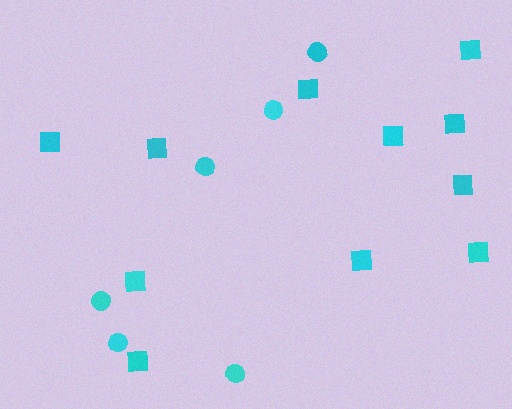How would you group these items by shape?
There are 2 groups: one group of squares (11) and one group of circles (6).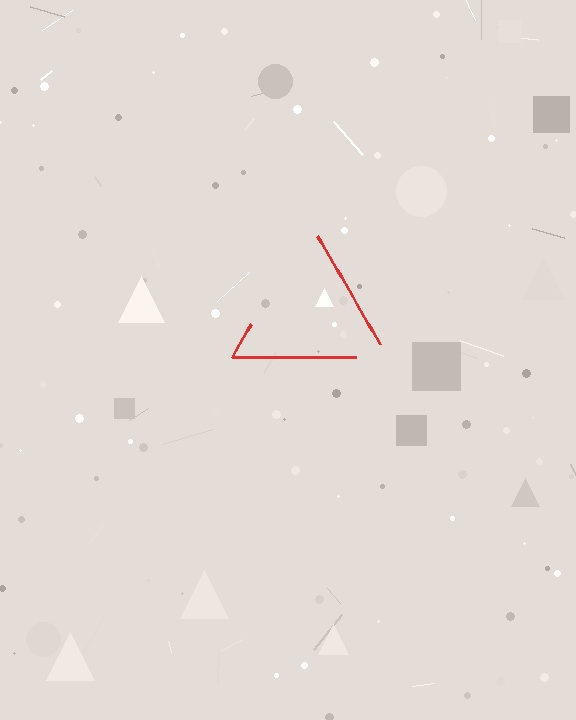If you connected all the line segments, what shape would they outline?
They would outline a triangle.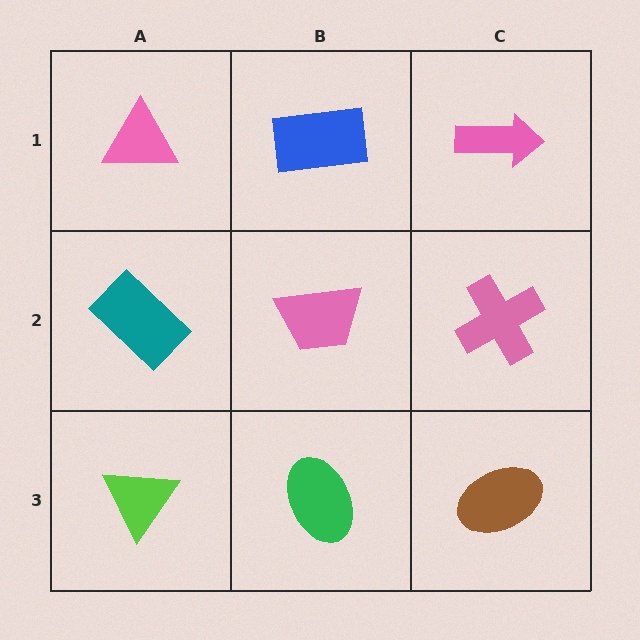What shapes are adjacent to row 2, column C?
A pink arrow (row 1, column C), a brown ellipse (row 3, column C), a pink trapezoid (row 2, column B).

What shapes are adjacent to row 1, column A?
A teal rectangle (row 2, column A), a blue rectangle (row 1, column B).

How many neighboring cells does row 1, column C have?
2.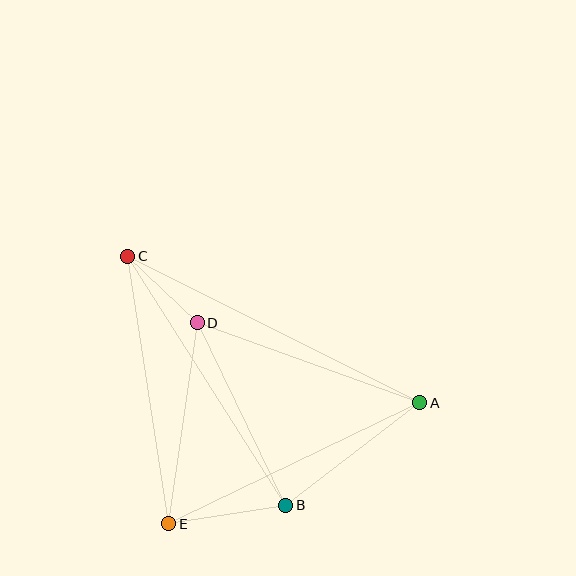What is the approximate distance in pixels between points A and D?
The distance between A and D is approximately 236 pixels.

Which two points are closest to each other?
Points C and D are closest to each other.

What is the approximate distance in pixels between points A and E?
The distance between A and E is approximately 279 pixels.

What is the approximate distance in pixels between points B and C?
The distance between B and C is approximately 295 pixels.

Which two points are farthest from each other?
Points A and C are farthest from each other.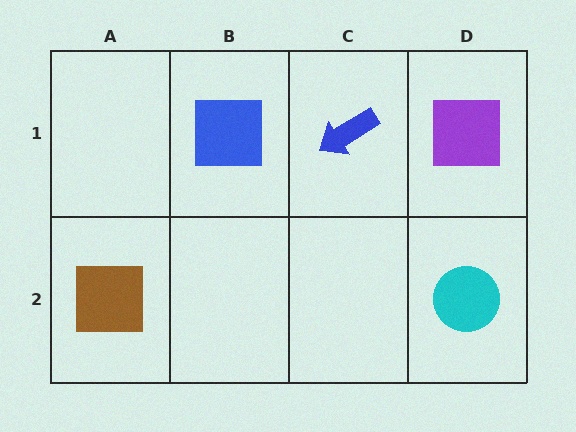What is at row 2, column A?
A brown square.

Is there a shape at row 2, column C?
No, that cell is empty.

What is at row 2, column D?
A cyan circle.